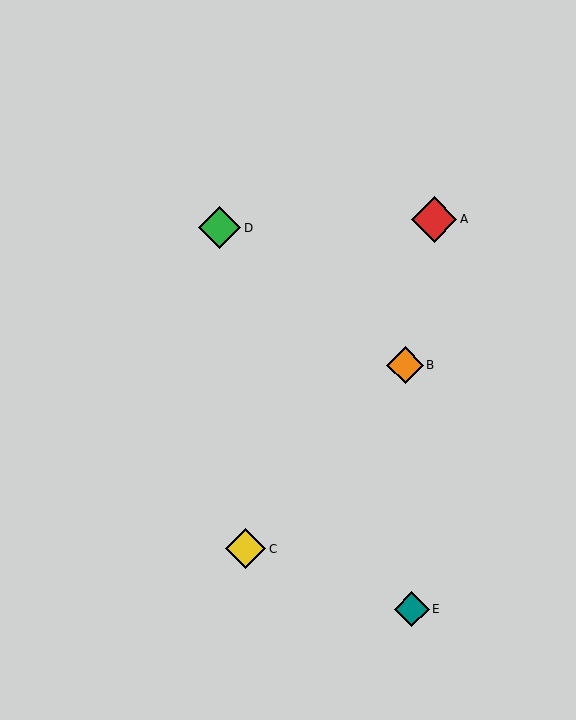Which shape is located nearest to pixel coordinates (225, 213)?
The green diamond (labeled D) at (219, 228) is nearest to that location.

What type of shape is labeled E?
Shape E is a teal diamond.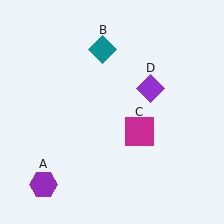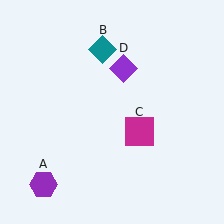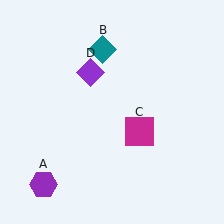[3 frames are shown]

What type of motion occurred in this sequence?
The purple diamond (object D) rotated counterclockwise around the center of the scene.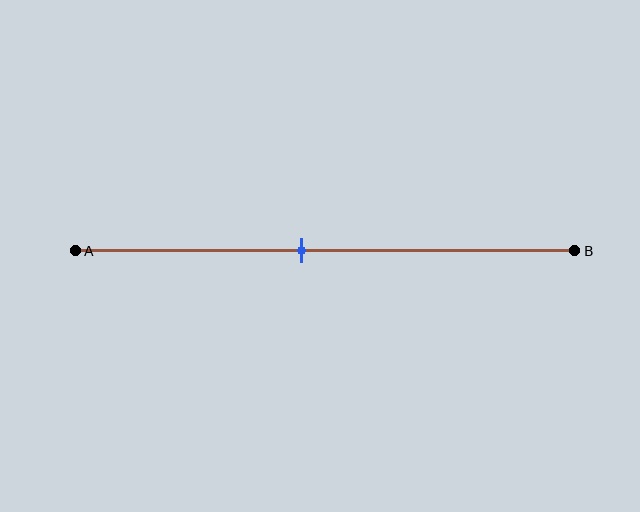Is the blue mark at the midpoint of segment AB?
No, the mark is at about 45% from A, not at the 50% midpoint.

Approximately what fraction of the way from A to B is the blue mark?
The blue mark is approximately 45% of the way from A to B.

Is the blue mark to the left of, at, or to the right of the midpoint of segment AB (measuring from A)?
The blue mark is to the left of the midpoint of segment AB.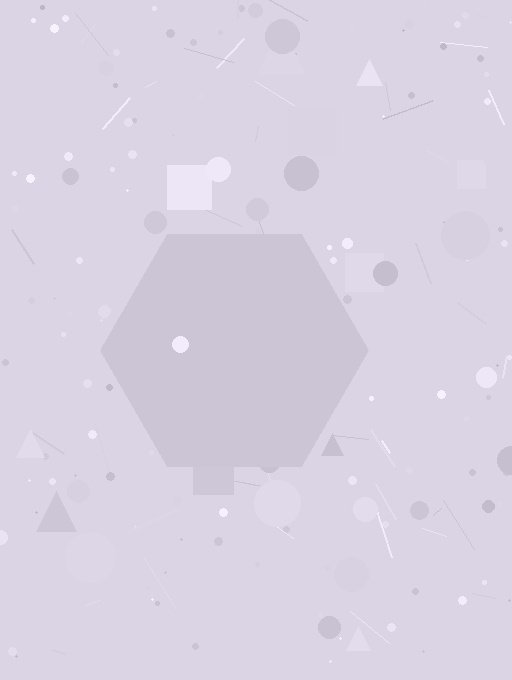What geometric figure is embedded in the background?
A hexagon is embedded in the background.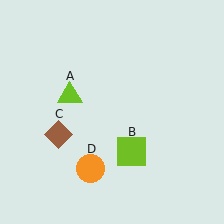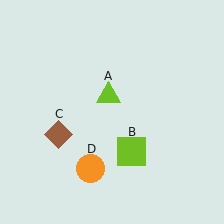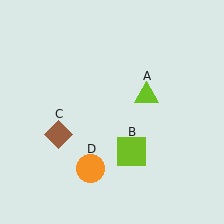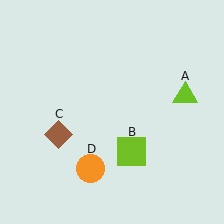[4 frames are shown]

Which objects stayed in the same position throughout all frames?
Lime square (object B) and brown diamond (object C) and orange circle (object D) remained stationary.